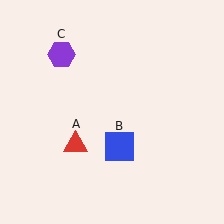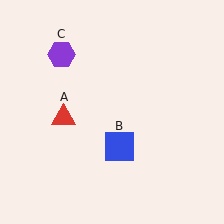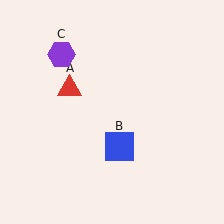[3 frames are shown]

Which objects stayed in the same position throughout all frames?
Blue square (object B) and purple hexagon (object C) remained stationary.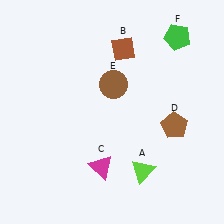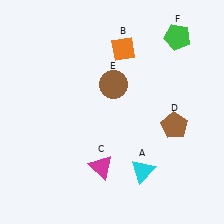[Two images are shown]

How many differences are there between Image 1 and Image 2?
There are 2 differences between the two images.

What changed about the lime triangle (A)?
In Image 1, A is lime. In Image 2, it changed to cyan.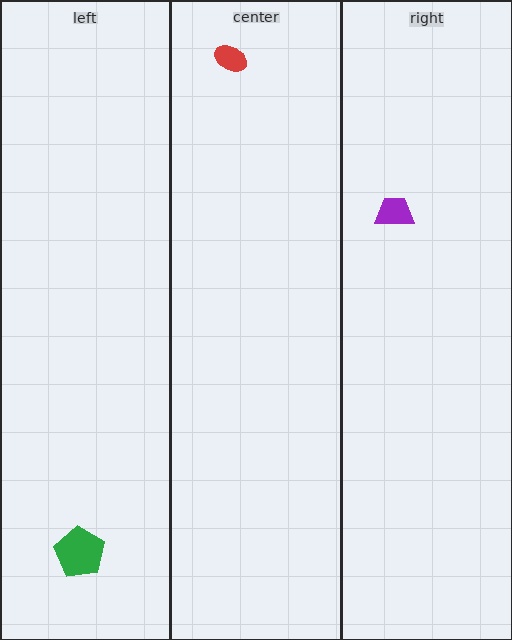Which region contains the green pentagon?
The left region.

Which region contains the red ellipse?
The center region.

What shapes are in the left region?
The green pentagon.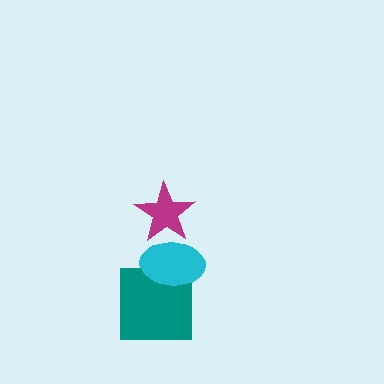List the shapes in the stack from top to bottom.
From top to bottom: the magenta star, the cyan ellipse, the teal square.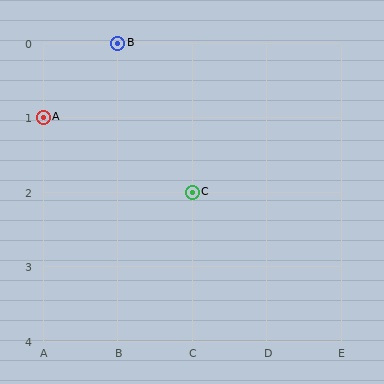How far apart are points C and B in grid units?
Points C and B are 1 column and 2 rows apart (about 2.2 grid units diagonally).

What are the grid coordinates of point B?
Point B is at grid coordinates (B, 0).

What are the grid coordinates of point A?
Point A is at grid coordinates (A, 1).